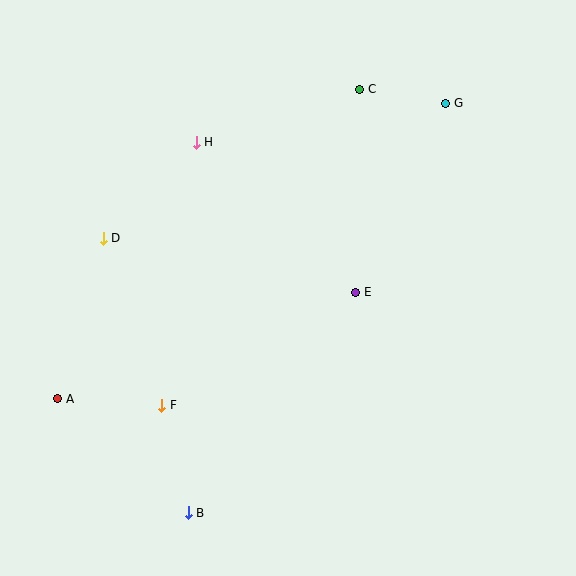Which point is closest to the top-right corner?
Point G is closest to the top-right corner.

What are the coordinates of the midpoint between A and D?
The midpoint between A and D is at (81, 318).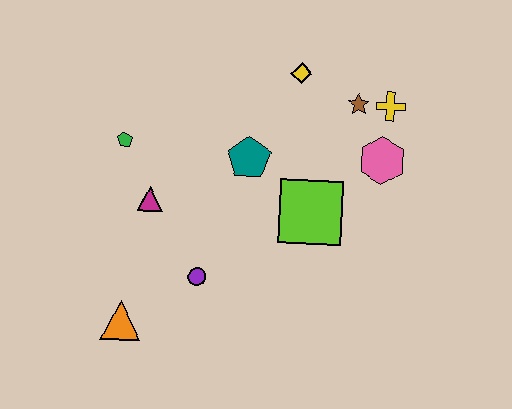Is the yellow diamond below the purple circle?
No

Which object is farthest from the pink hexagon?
The orange triangle is farthest from the pink hexagon.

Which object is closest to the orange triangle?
The purple circle is closest to the orange triangle.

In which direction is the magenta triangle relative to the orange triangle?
The magenta triangle is above the orange triangle.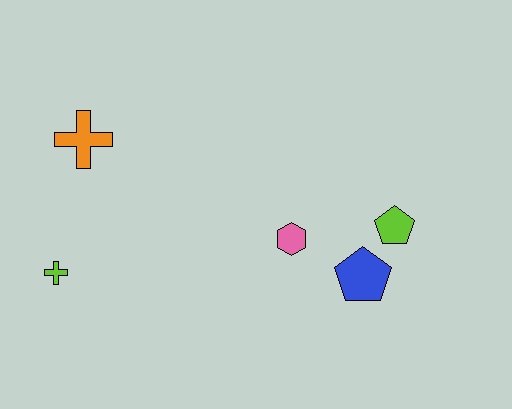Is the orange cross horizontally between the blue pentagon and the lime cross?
Yes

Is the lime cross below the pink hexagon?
Yes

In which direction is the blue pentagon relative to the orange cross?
The blue pentagon is to the right of the orange cross.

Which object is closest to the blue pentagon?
The lime pentagon is closest to the blue pentagon.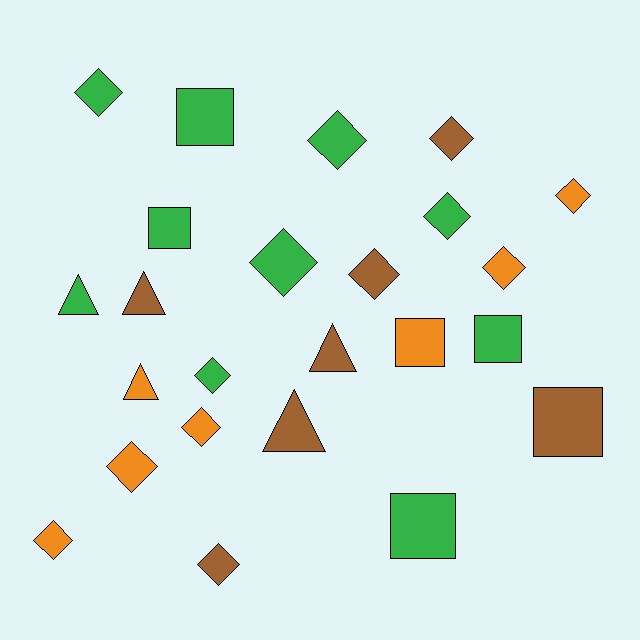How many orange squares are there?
There is 1 orange square.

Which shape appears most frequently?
Diamond, with 13 objects.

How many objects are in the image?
There are 24 objects.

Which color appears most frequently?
Green, with 10 objects.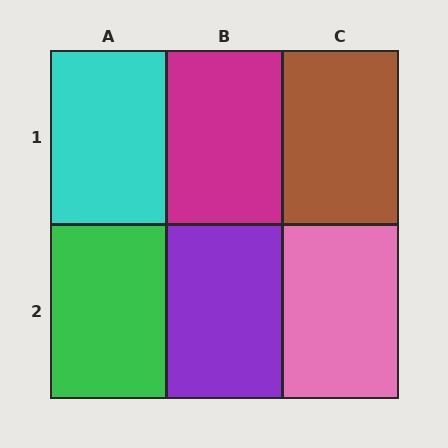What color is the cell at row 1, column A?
Cyan.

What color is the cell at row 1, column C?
Brown.